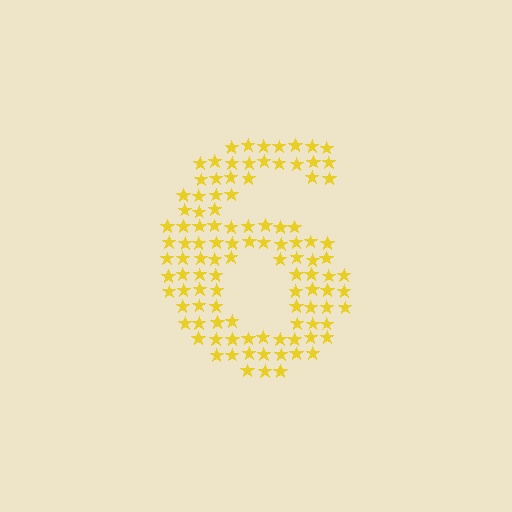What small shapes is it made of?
It is made of small stars.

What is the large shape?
The large shape is the digit 6.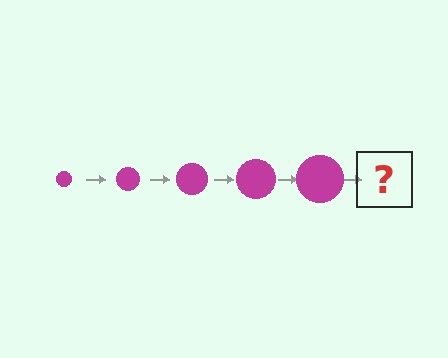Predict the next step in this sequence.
The next step is a magenta circle, larger than the previous one.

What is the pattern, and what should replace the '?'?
The pattern is that the circle gets progressively larger each step. The '?' should be a magenta circle, larger than the previous one.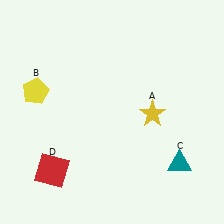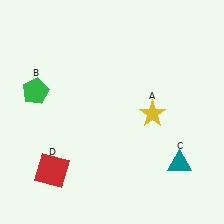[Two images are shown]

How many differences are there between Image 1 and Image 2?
There is 1 difference between the two images.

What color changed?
The pentagon (B) changed from yellow in Image 1 to green in Image 2.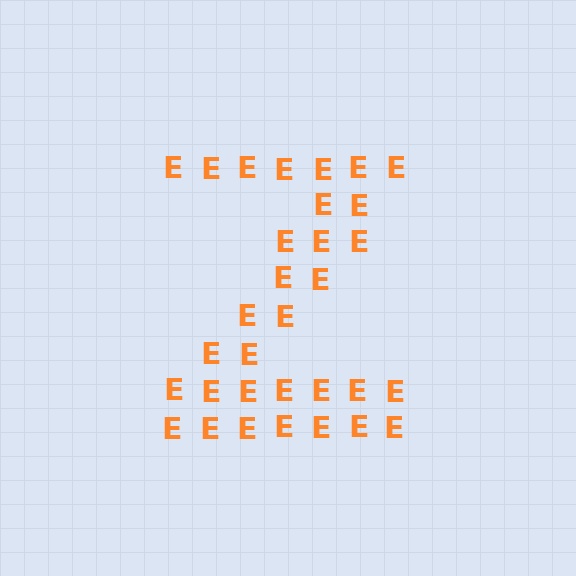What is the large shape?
The large shape is the letter Z.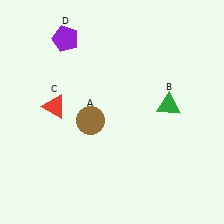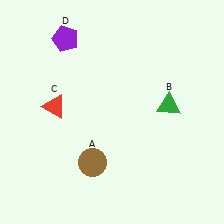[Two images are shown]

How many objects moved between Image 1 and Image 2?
1 object moved between the two images.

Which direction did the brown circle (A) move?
The brown circle (A) moved down.